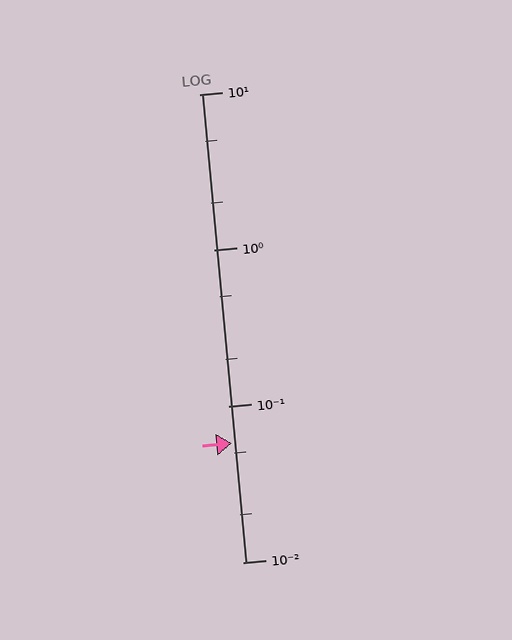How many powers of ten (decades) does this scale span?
The scale spans 3 decades, from 0.01 to 10.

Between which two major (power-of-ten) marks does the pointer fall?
The pointer is between 0.01 and 0.1.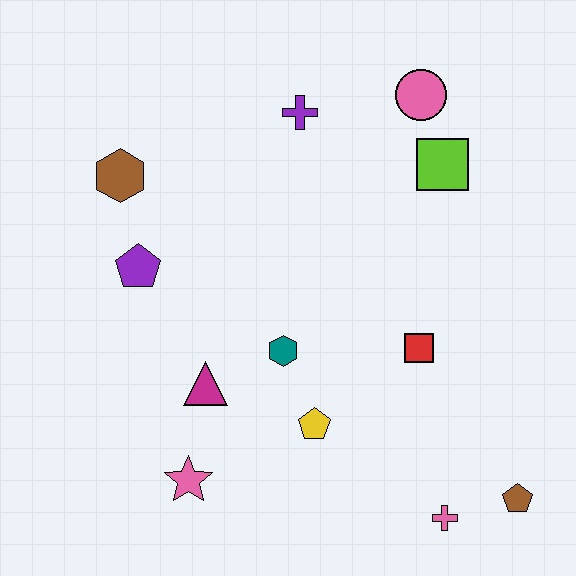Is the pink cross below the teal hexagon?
Yes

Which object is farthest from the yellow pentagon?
The pink circle is farthest from the yellow pentagon.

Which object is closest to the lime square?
The pink circle is closest to the lime square.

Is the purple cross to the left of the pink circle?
Yes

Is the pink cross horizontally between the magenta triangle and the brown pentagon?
Yes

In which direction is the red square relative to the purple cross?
The red square is below the purple cross.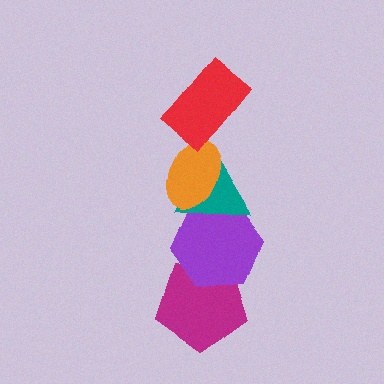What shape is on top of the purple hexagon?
The teal triangle is on top of the purple hexagon.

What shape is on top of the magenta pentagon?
The purple hexagon is on top of the magenta pentagon.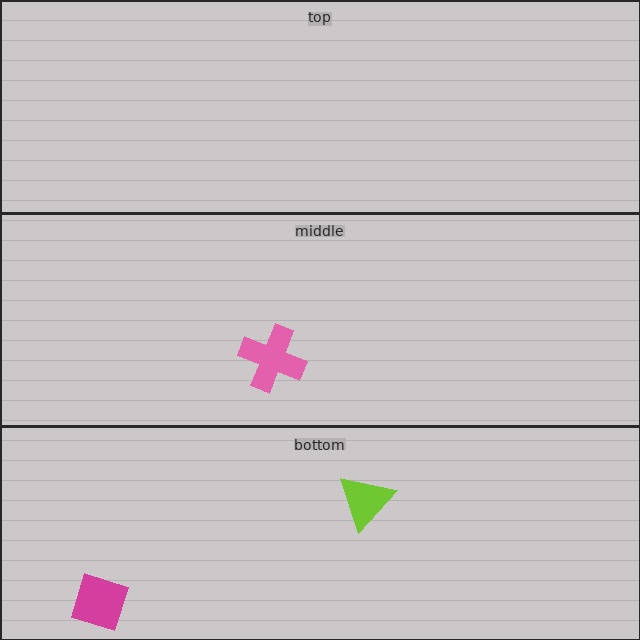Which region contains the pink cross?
The middle region.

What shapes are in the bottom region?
The lime triangle, the magenta diamond.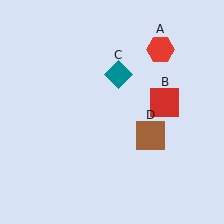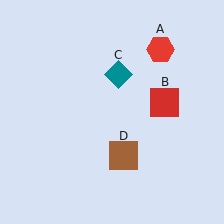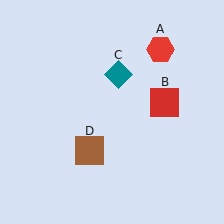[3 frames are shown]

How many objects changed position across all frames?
1 object changed position: brown square (object D).